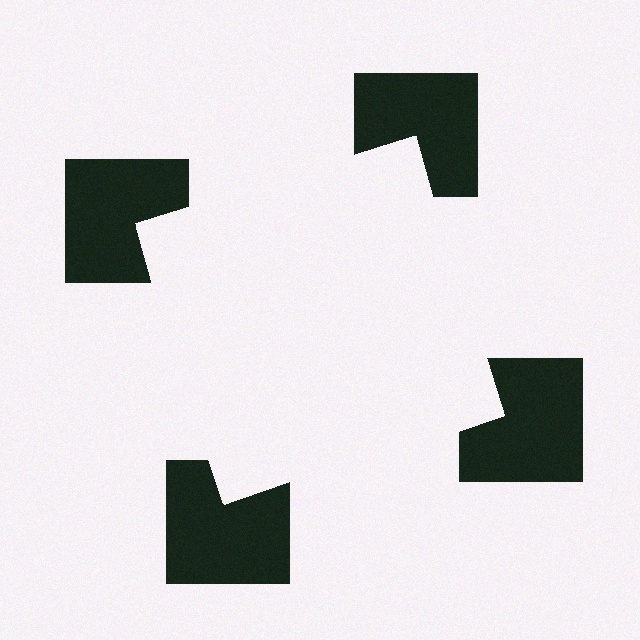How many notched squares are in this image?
There are 4 — one at each vertex of the illusory square.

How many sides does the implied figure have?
4 sides.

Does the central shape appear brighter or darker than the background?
It typically appears slightly brighter than the background, even though no actual brightness change is drawn.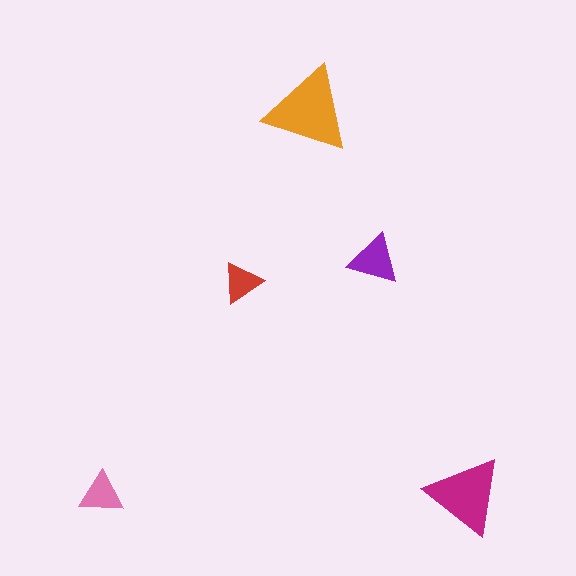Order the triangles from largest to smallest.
the orange one, the magenta one, the purple one, the pink one, the red one.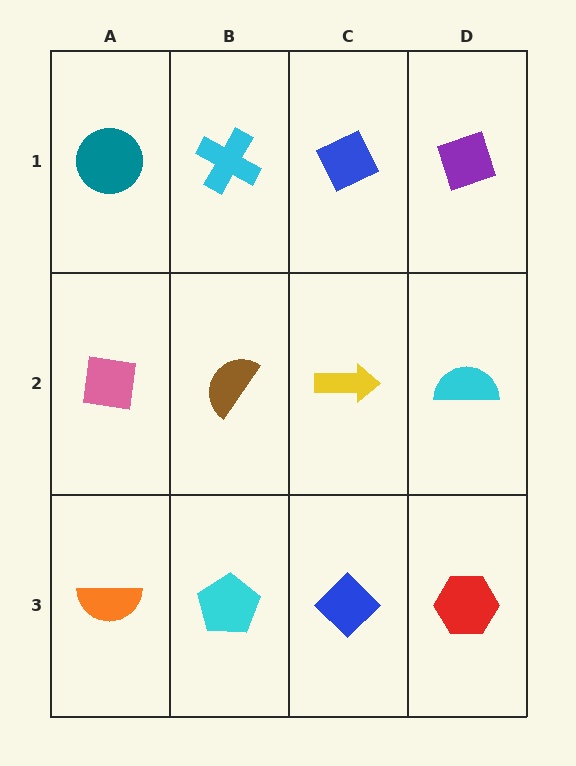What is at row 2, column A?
A pink square.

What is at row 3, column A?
An orange semicircle.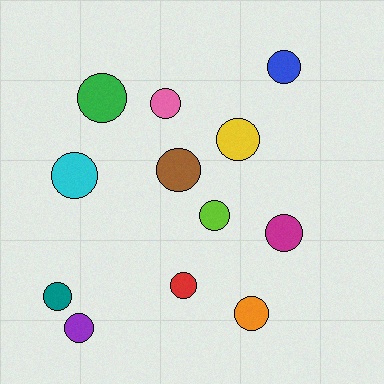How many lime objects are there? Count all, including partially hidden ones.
There is 1 lime object.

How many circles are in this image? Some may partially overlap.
There are 12 circles.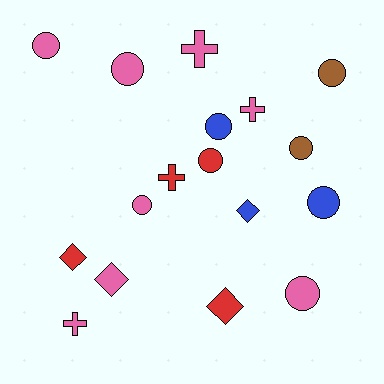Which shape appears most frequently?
Circle, with 9 objects.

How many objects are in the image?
There are 17 objects.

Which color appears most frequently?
Pink, with 8 objects.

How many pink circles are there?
There are 4 pink circles.